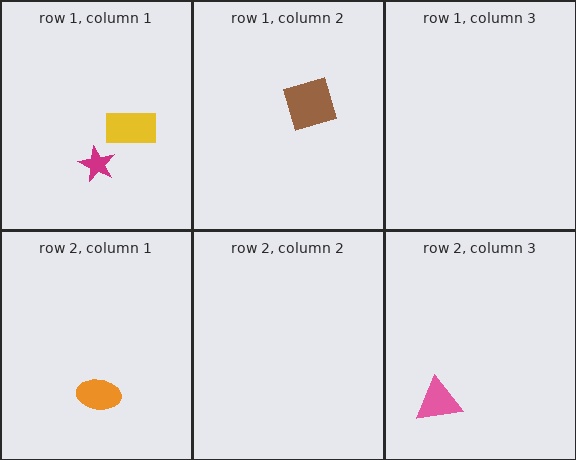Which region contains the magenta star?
The row 1, column 1 region.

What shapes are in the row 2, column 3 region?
The pink triangle.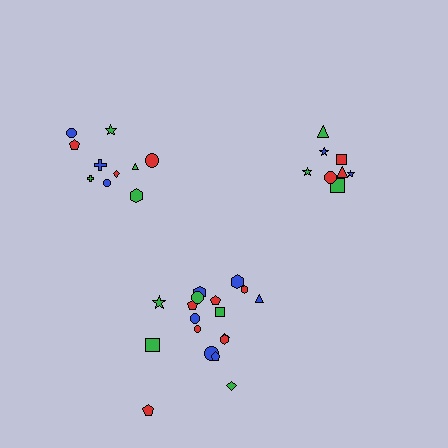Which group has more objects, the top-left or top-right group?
The top-left group.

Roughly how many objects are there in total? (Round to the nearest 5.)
Roughly 35 objects in total.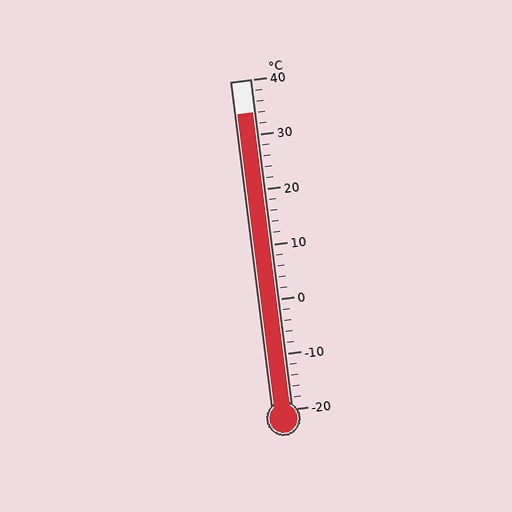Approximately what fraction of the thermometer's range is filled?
The thermometer is filled to approximately 90% of its range.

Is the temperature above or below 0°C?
The temperature is above 0°C.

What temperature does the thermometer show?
The thermometer shows approximately 34°C.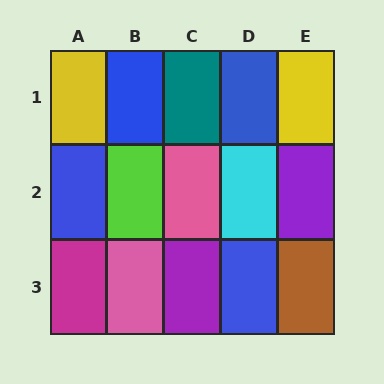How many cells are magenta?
1 cell is magenta.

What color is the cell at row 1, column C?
Teal.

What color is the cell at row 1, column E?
Yellow.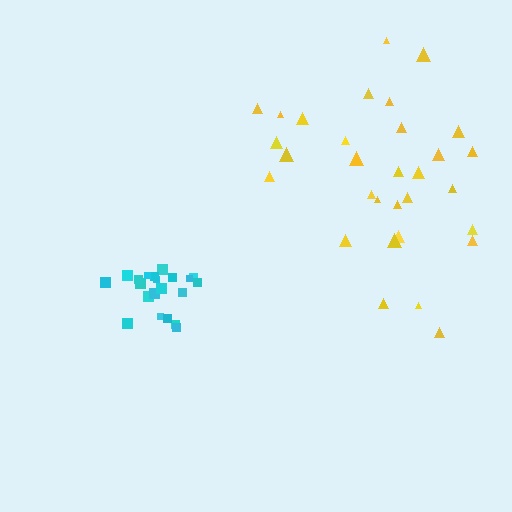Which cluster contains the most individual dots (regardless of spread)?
Yellow (31).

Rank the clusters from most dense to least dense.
cyan, yellow.